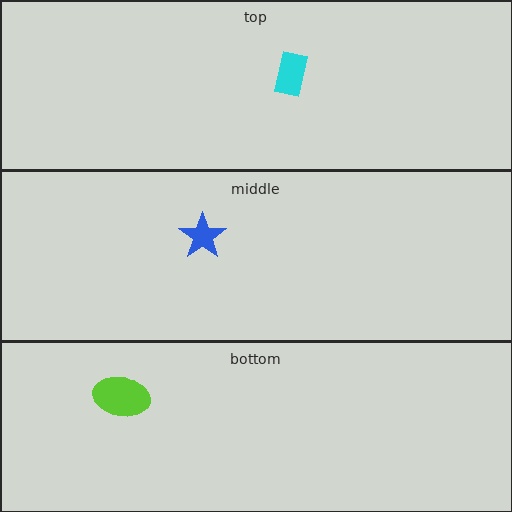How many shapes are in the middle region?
1.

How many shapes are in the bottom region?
1.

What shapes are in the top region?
The cyan rectangle.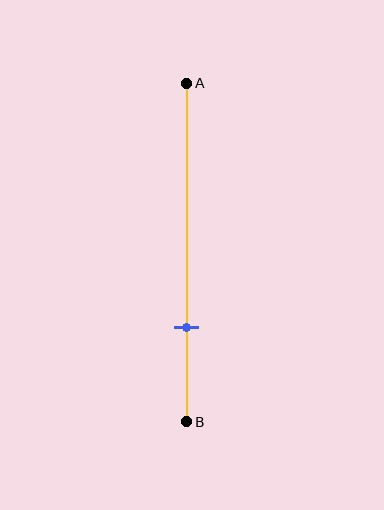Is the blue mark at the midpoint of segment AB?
No, the mark is at about 70% from A, not at the 50% midpoint.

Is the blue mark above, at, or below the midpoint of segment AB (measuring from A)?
The blue mark is below the midpoint of segment AB.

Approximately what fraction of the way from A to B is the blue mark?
The blue mark is approximately 70% of the way from A to B.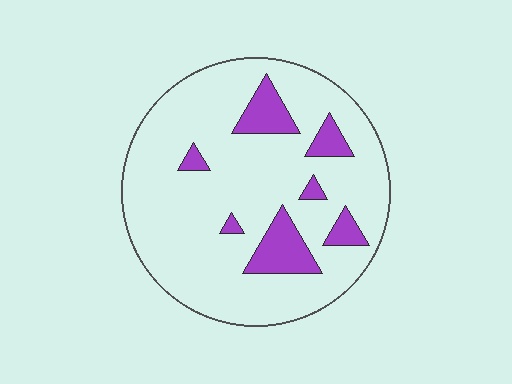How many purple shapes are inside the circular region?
7.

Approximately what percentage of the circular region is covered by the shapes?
Approximately 15%.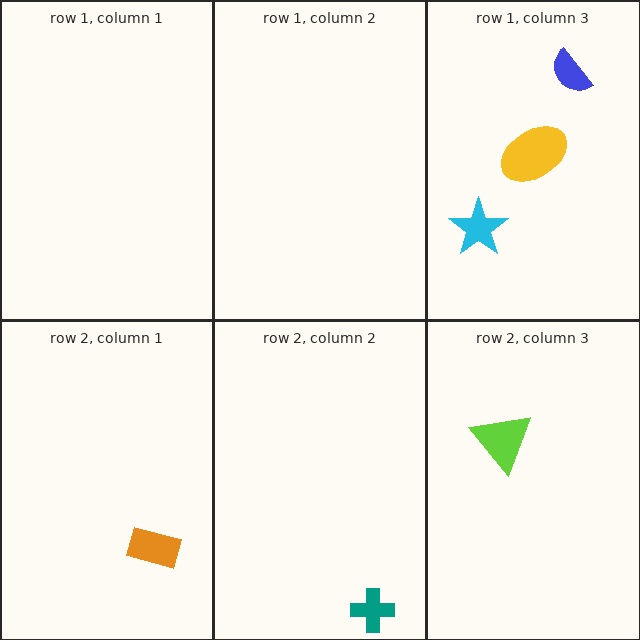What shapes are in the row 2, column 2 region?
The teal cross.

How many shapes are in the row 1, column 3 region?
3.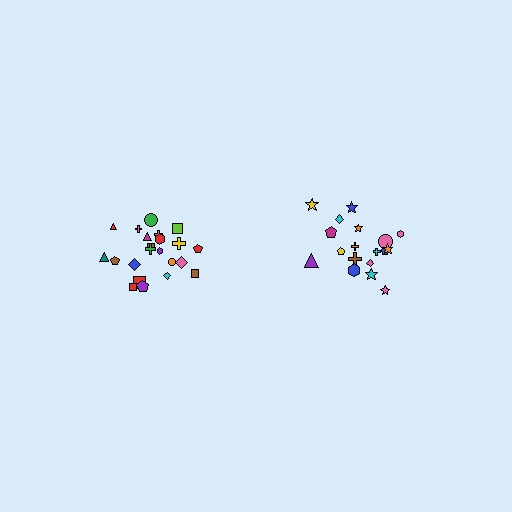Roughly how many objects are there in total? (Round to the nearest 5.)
Roughly 40 objects in total.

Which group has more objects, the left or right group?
The left group.